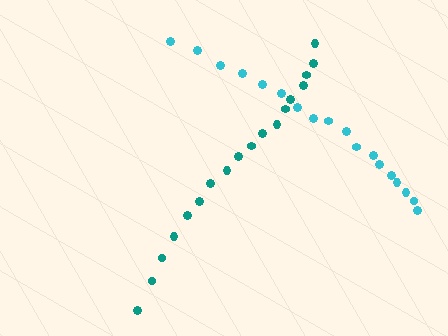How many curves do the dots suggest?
There are 2 distinct paths.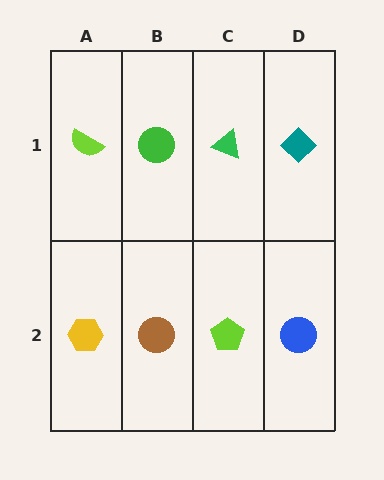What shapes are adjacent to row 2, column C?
A green triangle (row 1, column C), a brown circle (row 2, column B), a blue circle (row 2, column D).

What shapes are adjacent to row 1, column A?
A yellow hexagon (row 2, column A), a green circle (row 1, column B).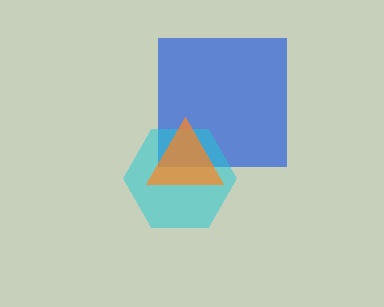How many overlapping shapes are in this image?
There are 3 overlapping shapes in the image.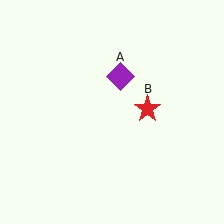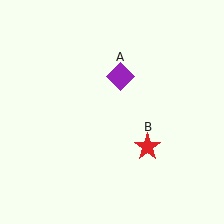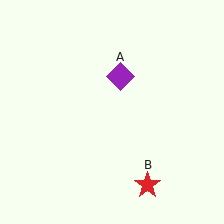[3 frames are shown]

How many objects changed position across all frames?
1 object changed position: red star (object B).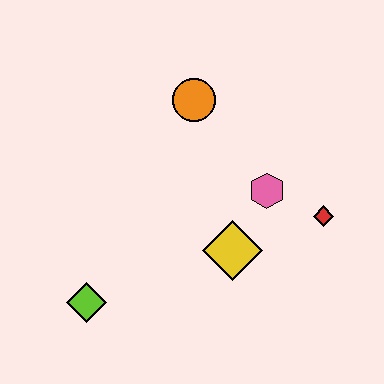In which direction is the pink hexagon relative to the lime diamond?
The pink hexagon is to the right of the lime diamond.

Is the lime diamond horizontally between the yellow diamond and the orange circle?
No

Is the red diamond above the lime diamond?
Yes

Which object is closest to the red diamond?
The pink hexagon is closest to the red diamond.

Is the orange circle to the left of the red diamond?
Yes